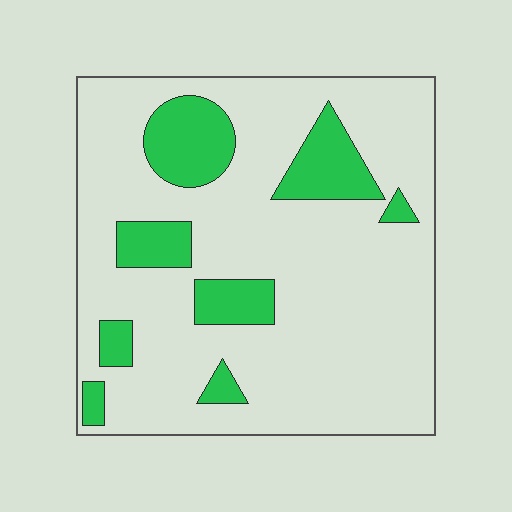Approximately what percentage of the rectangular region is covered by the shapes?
Approximately 20%.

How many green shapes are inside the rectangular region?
8.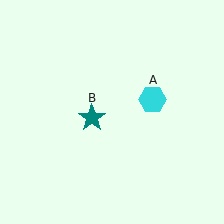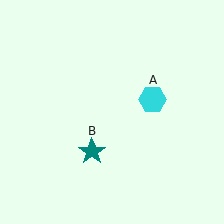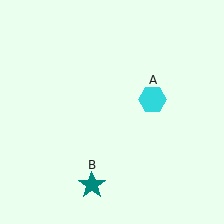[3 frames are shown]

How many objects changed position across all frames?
1 object changed position: teal star (object B).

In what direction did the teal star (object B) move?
The teal star (object B) moved down.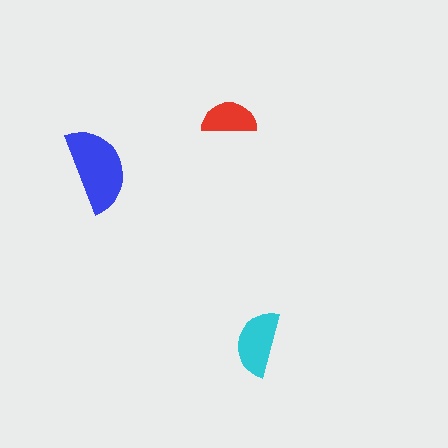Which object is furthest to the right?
The cyan semicircle is rightmost.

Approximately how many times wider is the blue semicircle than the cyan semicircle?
About 1.5 times wider.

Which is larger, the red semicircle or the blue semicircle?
The blue one.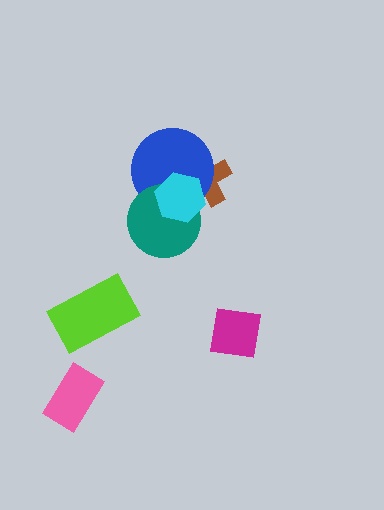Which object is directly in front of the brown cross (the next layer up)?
The blue circle is directly in front of the brown cross.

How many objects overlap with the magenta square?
0 objects overlap with the magenta square.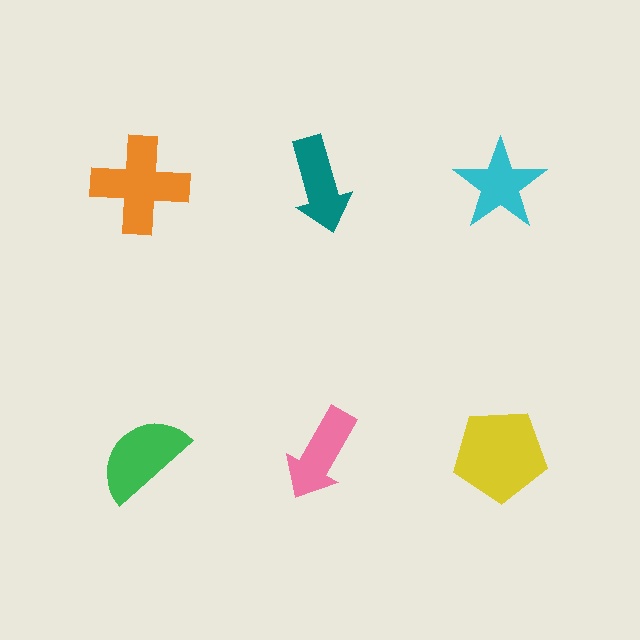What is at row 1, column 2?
A teal arrow.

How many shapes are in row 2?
3 shapes.